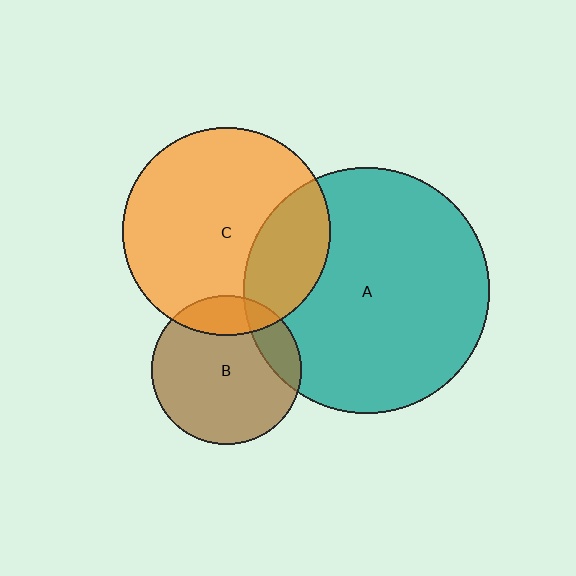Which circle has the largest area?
Circle A (teal).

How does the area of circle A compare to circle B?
Approximately 2.7 times.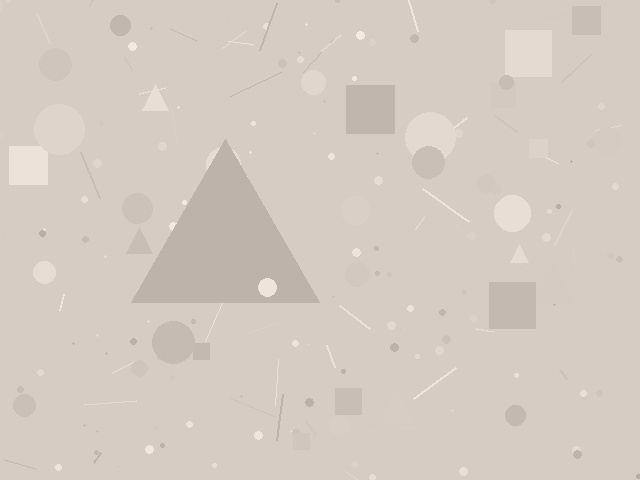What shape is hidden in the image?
A triangle is hidden in the image.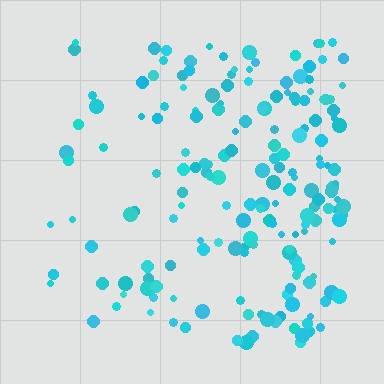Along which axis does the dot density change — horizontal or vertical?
Horizontal.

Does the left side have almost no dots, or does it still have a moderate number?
Still a moderate number, just noticeably fewer than the right.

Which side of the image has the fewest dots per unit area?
The left.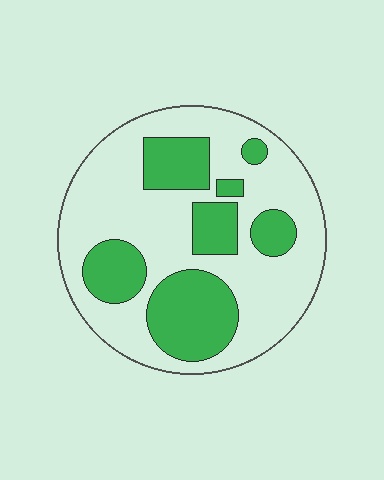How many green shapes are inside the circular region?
7.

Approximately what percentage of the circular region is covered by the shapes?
Approximately 35%.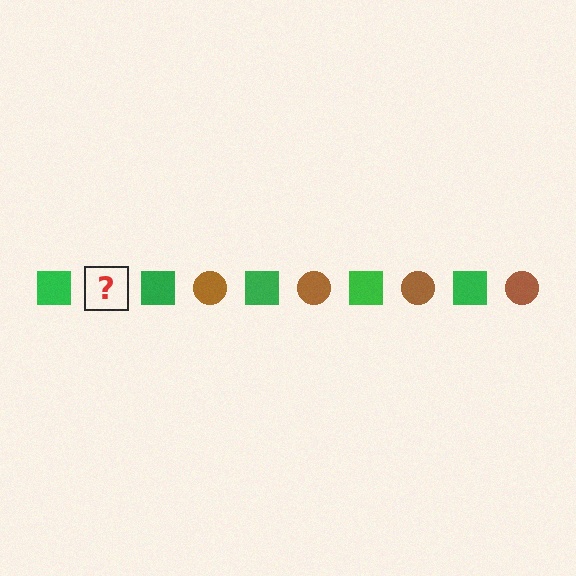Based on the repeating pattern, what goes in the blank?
The blank should be a brown circle.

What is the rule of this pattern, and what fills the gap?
The rule is that the pattern alternates between green square and brown circle. The gap should be filled with a brown circle.